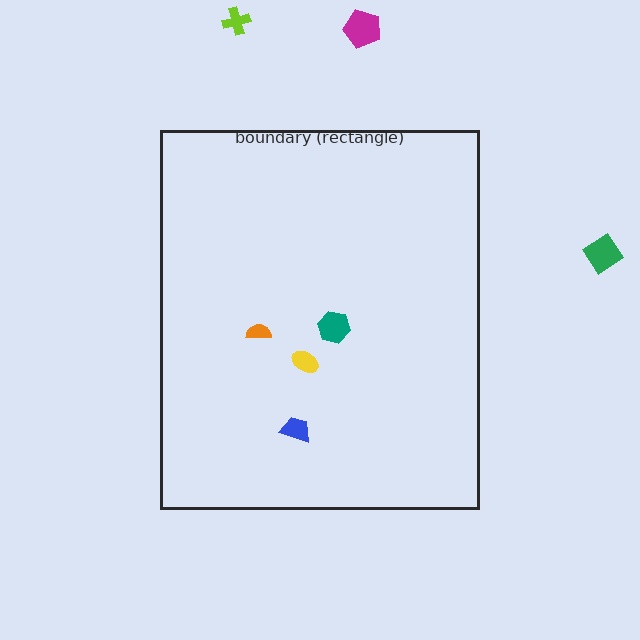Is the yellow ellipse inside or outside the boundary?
Inside.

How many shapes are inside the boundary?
4 inside, 3 outside.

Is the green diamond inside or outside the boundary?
Outside.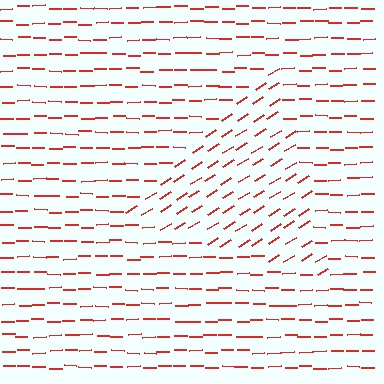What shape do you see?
I see a triangle.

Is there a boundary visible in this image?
Yes, there is a texture boundary formed by a change in line orientation.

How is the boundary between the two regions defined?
The boundary is defined purely by a change in line orientation (approximately 31 degrees difference). All lines are the same color and thickness.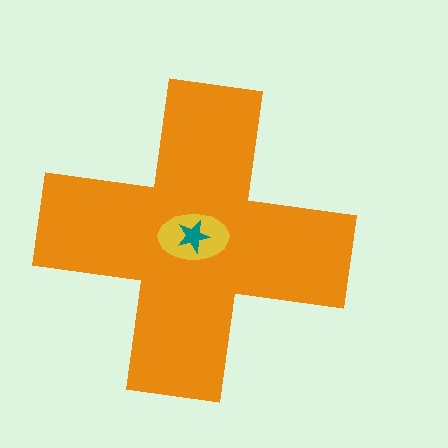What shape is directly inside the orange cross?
The yellow ellipse.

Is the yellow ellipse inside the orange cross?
Yes.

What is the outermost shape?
The orange cross.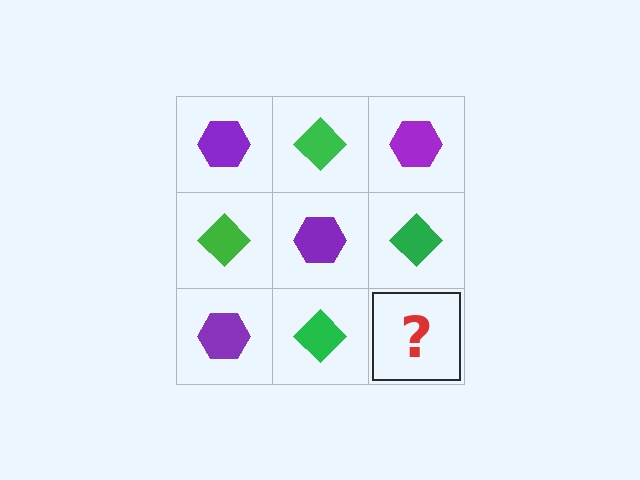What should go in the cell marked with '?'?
The missing cell should contain a purple hexagon.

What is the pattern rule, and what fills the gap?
The rule is that it alternates purple hexagon and green diamond in a checkerboard pattern. The gap should be filled with a purple hexagon.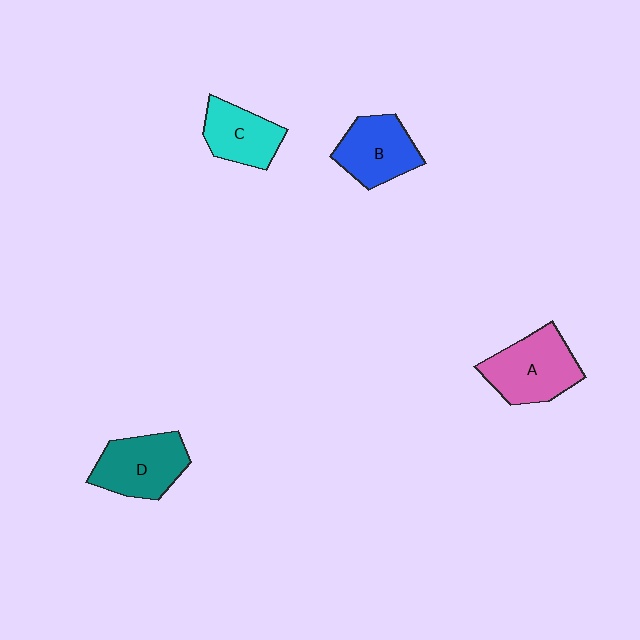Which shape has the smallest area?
Shape C (cyan).